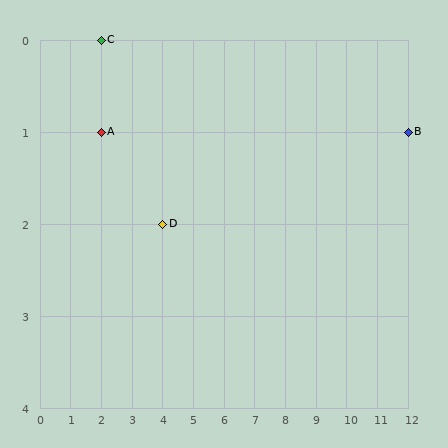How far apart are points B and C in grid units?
Points B and C are 10 columns and 1 row apart (about 10.0 grid units diagonally).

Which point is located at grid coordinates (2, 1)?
Point A is at (2, 1).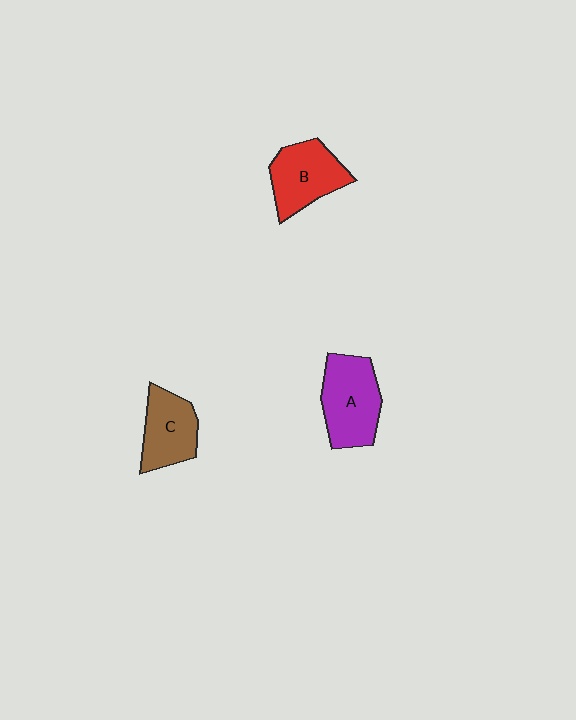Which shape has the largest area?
Shape A (purple).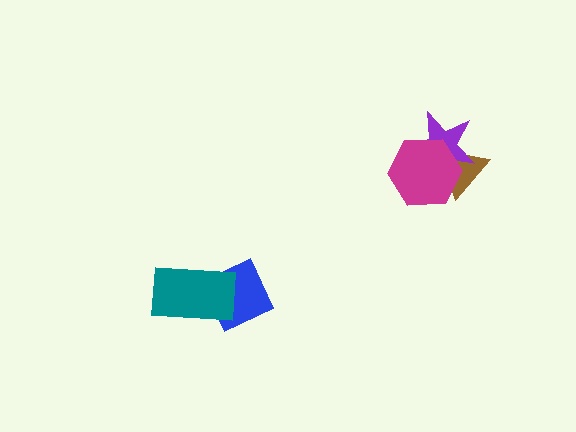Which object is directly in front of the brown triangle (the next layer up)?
The purple star is directly in front of the brown triangle.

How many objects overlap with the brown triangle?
2 objects overlap with the brown triangle.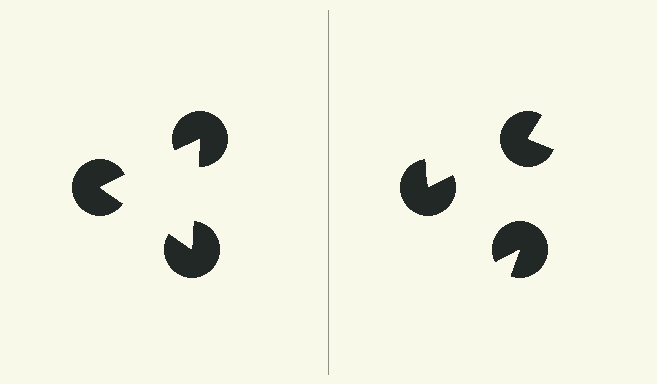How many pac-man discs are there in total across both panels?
6 — 3 on each side.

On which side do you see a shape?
An illusory triangle appears on the left side. On the right side the wedge cuts are rotated, so no coherent shape forms.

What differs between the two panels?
The pac-man discs are positioned identically on both sides; only the wedge orientations differ. On the left they align to a triangle; on the right they are misaligned.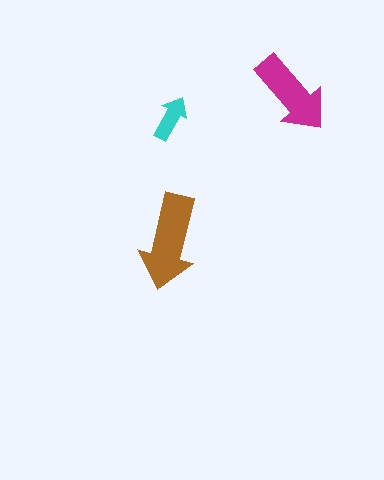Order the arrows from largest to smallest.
the brown one, the magenta one, the cyan one.